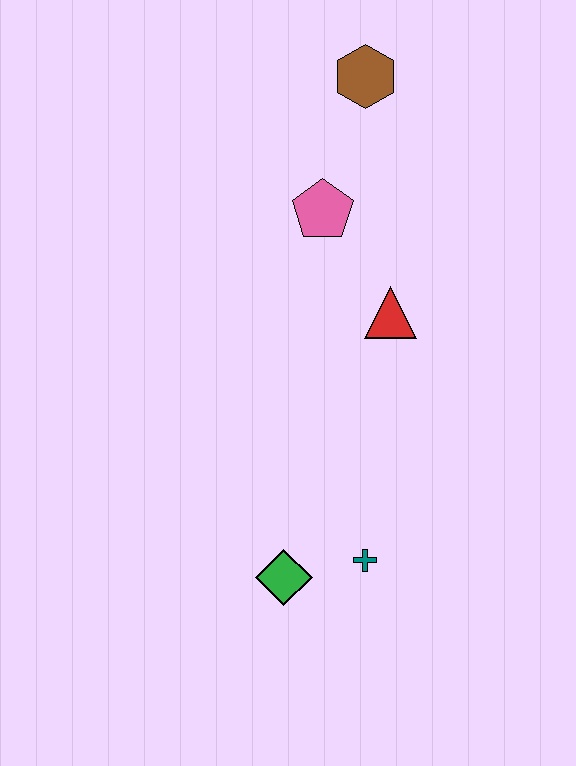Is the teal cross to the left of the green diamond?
No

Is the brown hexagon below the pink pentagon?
No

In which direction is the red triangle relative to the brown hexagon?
The red triangle is below the brown hexagon.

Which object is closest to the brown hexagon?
The pink pentagon is closest to the brown hexagon.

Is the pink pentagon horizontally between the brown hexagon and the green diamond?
Yes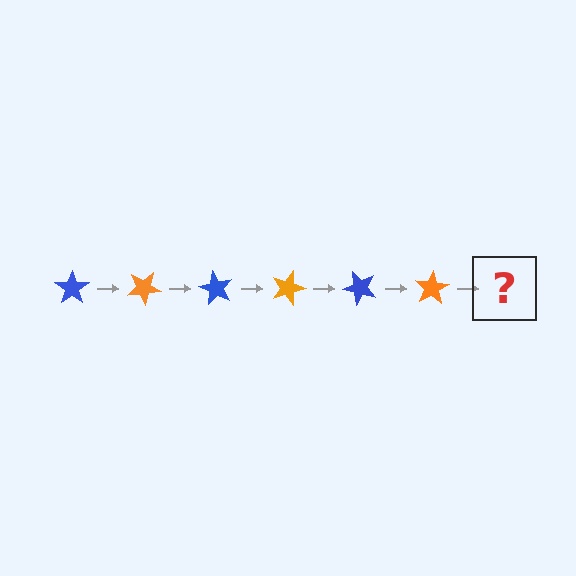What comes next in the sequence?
The next element should be a blue star, rotated 180 degrees from the start.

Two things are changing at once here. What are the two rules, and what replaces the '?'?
The two rules are that it rotates 30 degrees each step and the color cycles through blue and orange. The '?' should be a blue star, rotated 180 degrees from the start.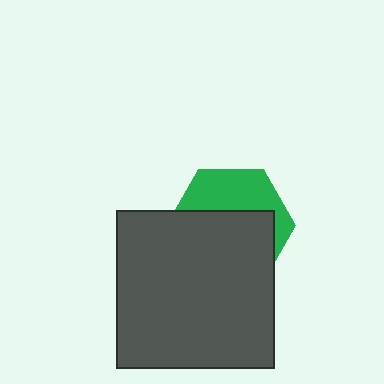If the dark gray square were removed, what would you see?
You would see the complete green hexagon.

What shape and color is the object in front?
The object in front is a dark gray square.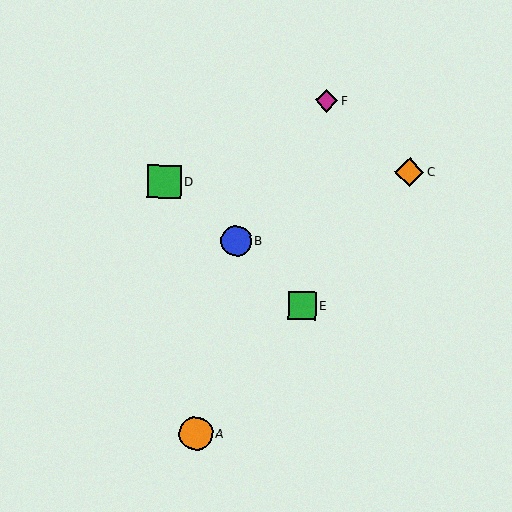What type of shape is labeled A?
Shape A is an orange circle.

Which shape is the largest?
The green square (labeled D) is the largest.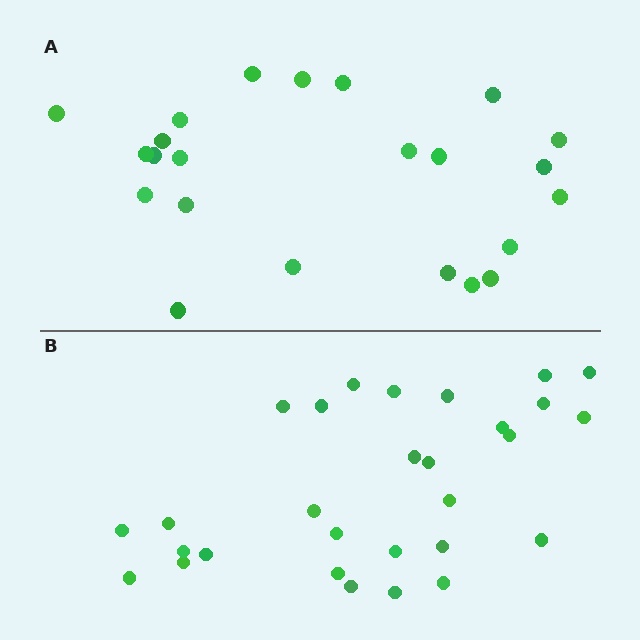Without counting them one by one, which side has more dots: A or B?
Region B (the bottom region) has more dots.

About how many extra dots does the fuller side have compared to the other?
Region B has about 6 more dots than region A.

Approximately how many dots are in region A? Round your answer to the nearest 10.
About 20 dots. (The exact count is 23, which rounds to 20.)